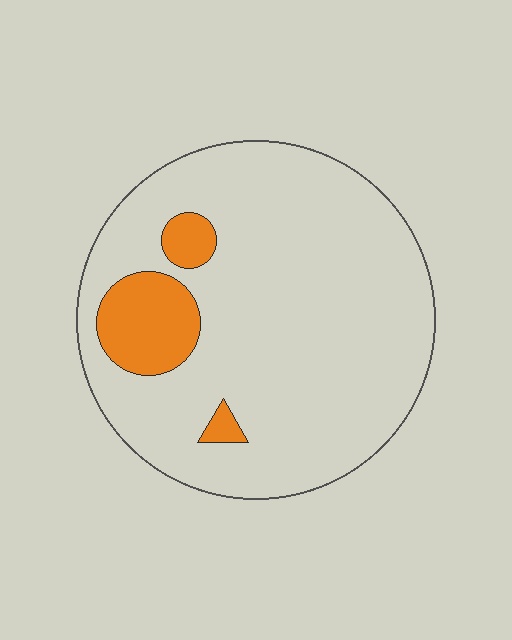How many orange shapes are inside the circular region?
3.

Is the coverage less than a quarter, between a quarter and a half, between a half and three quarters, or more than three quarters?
Less than a quarter.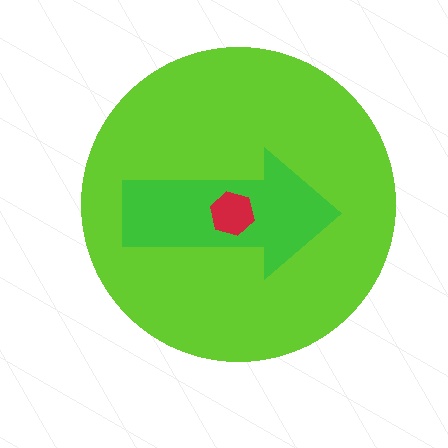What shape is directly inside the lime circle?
The green arrow.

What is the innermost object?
The red hexagon.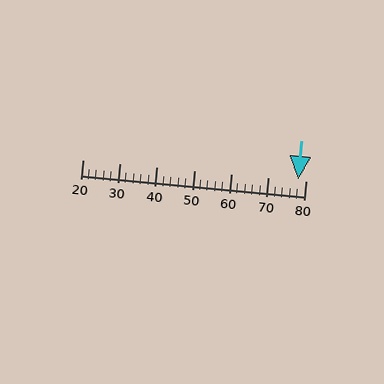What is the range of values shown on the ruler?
The ruler shows values from 20 to 80.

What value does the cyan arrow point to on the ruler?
The cyan arrow points to approximately 78.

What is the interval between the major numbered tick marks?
The major tick marks are spaced 10 units apart.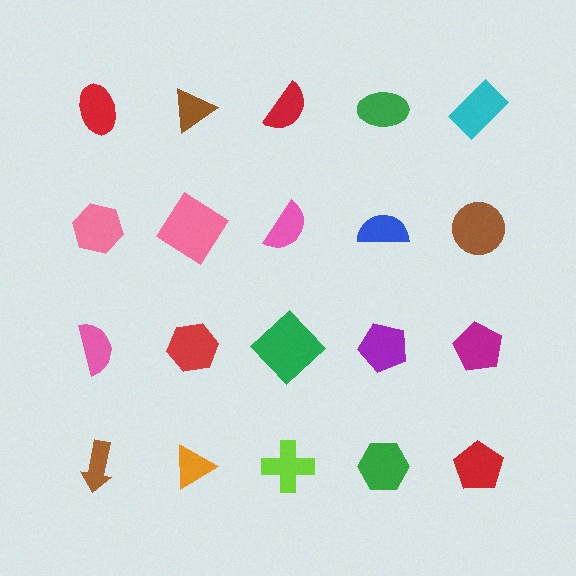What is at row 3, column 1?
A pink semicircle.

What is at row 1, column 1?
A red ellipse.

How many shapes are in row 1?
5 shapes.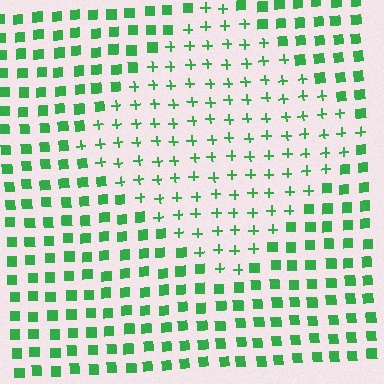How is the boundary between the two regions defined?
The boundary is defined by a change in element shape: plus signs inside vs. squares outside. All elements share the same color and spacing.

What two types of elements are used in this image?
The image uses plus signs inside the diamond region and squares outside it.